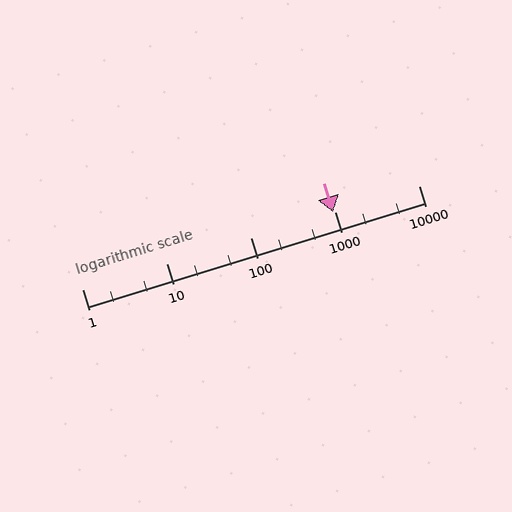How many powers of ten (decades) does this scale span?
The scale spans 4 decades, from 1 to 10000.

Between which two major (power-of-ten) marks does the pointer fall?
The pointer is between 100 and 1000.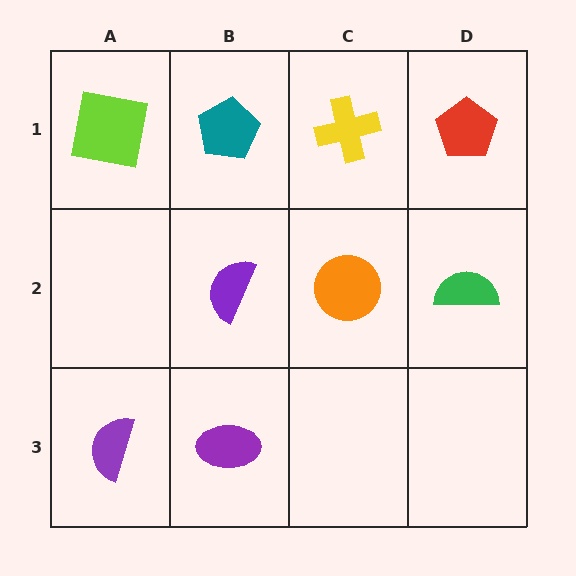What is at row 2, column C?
An orange circle.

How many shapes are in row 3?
2 shapes.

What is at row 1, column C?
A yellow cross.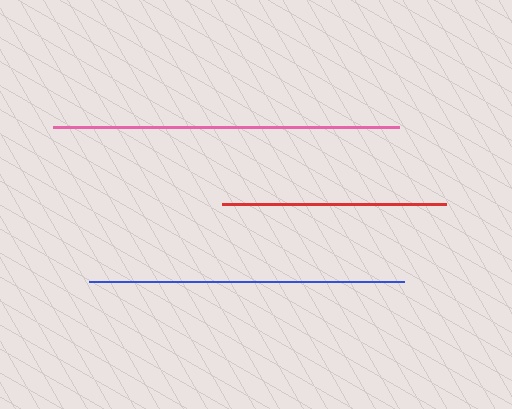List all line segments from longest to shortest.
From longest to shortest: pink, blue, red.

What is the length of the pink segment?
The pink segment is approximately 346 pixels long.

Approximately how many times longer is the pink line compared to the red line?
The pink line is approximately 1.5 times the length of the red line.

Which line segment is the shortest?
The red line is the shortest at approximately 224 pixels.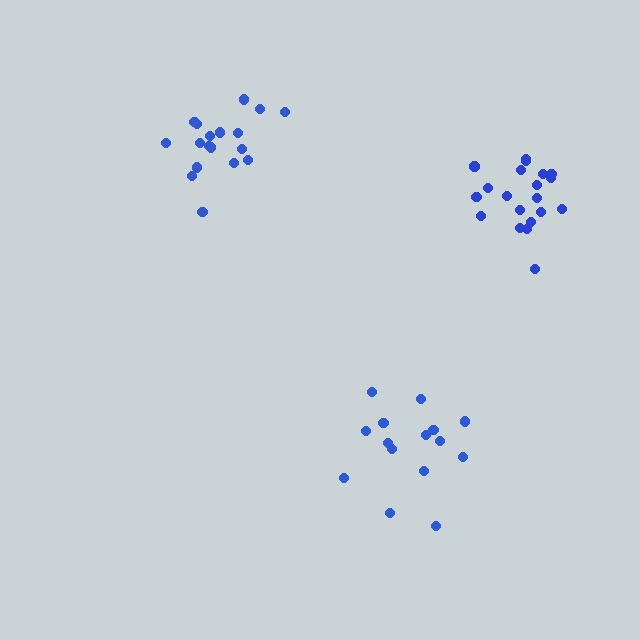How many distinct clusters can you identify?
There are 3 distinct clusters.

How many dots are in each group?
Group 1: 15 dots, Group 2: 18 dots, Group 3: 20 dots (53 total).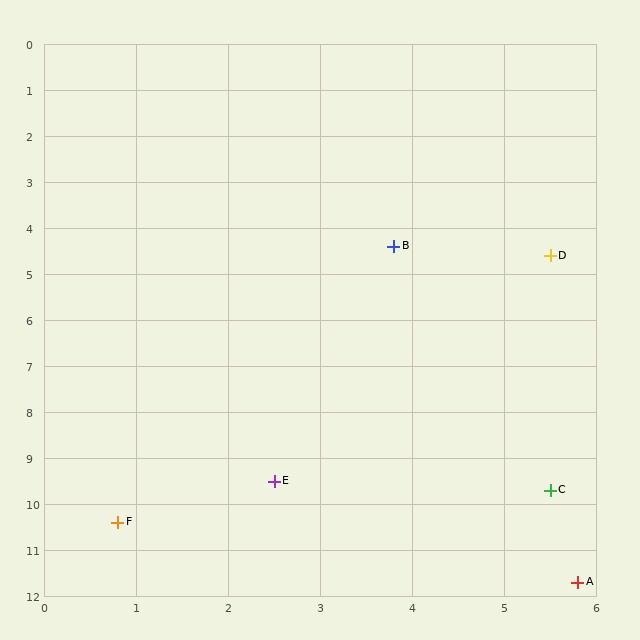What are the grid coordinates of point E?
Point E is at approximately (2.5, 9.5).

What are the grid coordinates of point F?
Point F is at approximately (0.8, 10.4).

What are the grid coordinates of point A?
Point A is at approximately (5.8, 11.7).